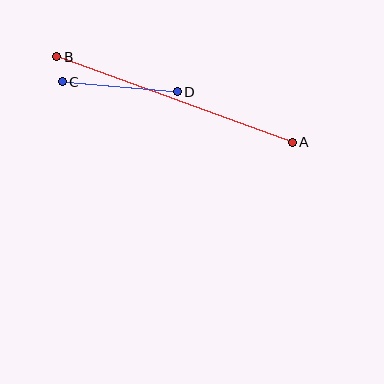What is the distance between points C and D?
The distance is approximately 116 pixels.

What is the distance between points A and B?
The distance is approximately 251 pixels.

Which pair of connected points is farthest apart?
Points A and B are farthest apart.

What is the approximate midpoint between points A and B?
The midpoint is at approximately (175, 99) pixels.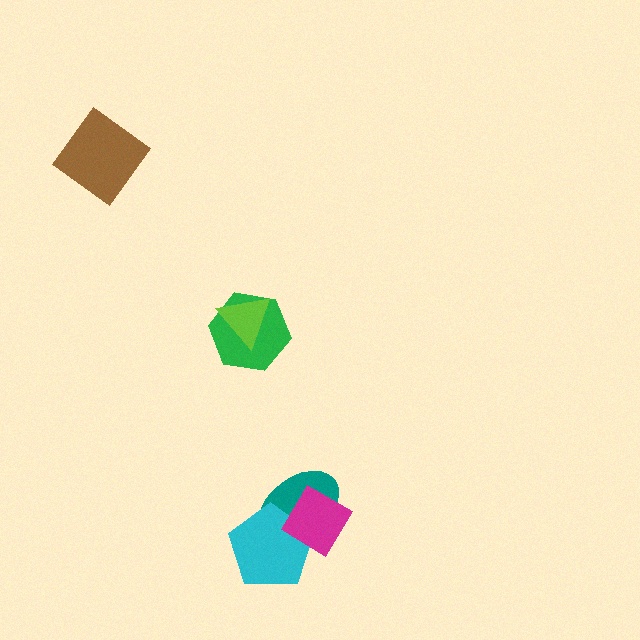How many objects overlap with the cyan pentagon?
2 objects overlap with the cyan pentagon.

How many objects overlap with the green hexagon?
1 object overlaps with the green hexagon.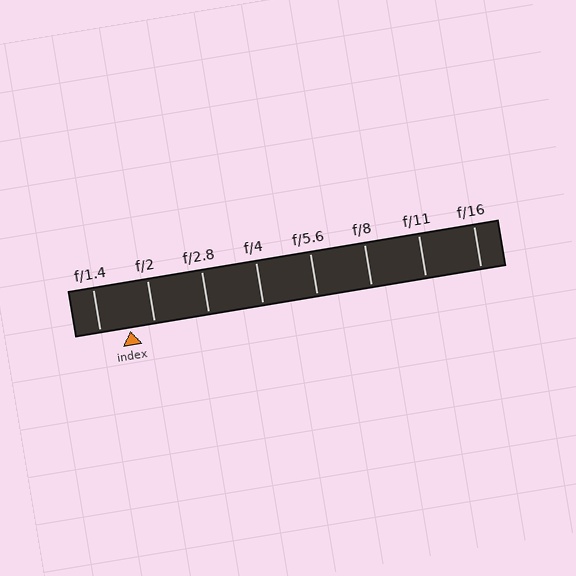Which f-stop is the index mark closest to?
The index mark is closest to f/2.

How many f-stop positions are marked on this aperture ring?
There are 8 f-stop positions marked.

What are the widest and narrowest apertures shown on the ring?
The widest aperture shown is f/1.4 and the narrowest is f/16.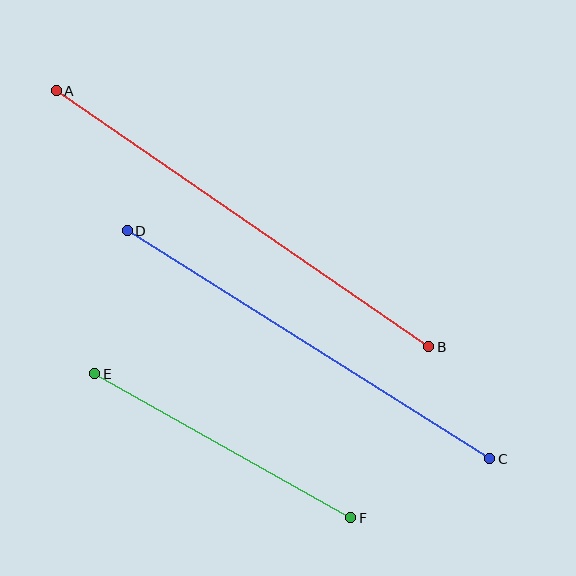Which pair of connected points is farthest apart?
Points A and B are farthest apart.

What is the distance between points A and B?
The distance is approximately 452 pixels.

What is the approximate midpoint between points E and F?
The midpoint is at approximately (223, 446) pixels.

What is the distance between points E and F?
The distance is approximately 294 pixels.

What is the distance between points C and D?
The distance is approximately 428 pixels.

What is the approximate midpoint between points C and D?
The midpoint is at approximately (308, 345) pixels.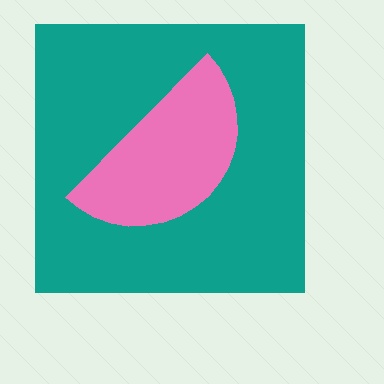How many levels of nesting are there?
2.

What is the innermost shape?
The pink semicircle.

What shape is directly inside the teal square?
The pink semicircle.